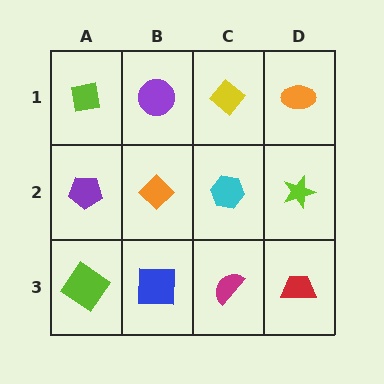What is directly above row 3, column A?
A purple pentagon.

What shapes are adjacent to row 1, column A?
A purple pentagon (row 2, column A), a purple circle (row 1, column B).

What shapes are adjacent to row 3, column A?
A purple pentagon (row 2, column A), a blue square (row 3, column B).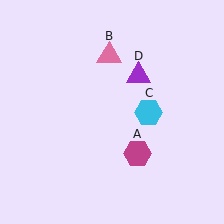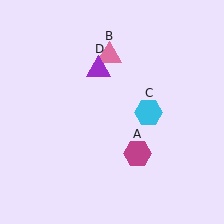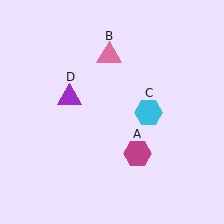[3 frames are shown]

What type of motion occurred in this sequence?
The purple triangle (object D) rotated counterclockwise around the center of the scene.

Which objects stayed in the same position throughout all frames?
Magenta hexagon (object A) and pink triangle (object B) and cyan hexagon (object C) remained stationary.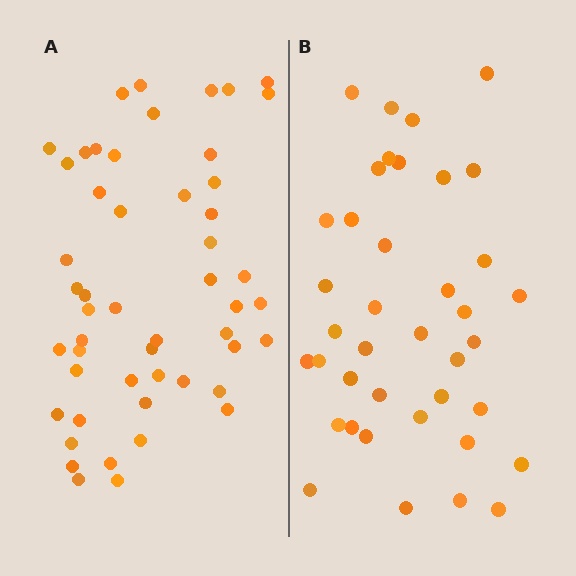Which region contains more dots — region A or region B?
Region A (the left region) has more dots.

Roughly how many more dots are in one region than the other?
Region A has roughly 12 or so more dots than region B.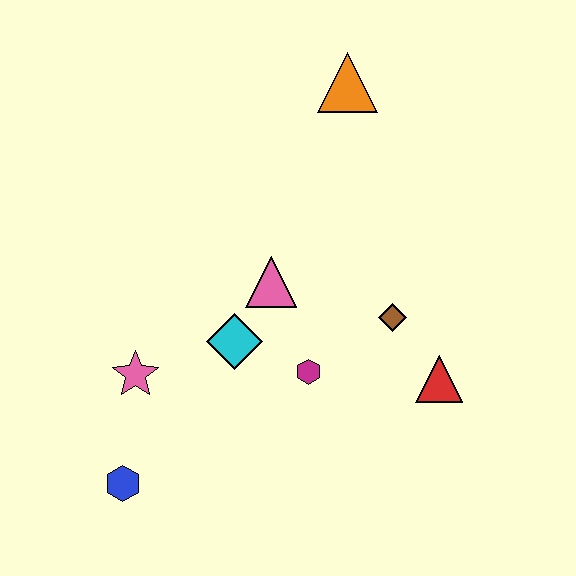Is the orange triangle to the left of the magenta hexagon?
No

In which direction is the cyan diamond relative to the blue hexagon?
The cyan diamond is above the blue hexagon.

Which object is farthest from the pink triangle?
The blue hexagon is farthest from the pink triangle.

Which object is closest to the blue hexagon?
The pink star is closest to the blue hexagon.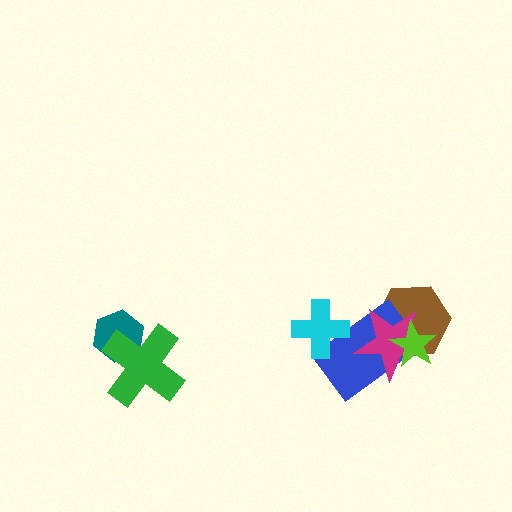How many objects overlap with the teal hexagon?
1 object overlaps with the teal hexagon.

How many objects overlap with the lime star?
3 objects overlap with the lime star.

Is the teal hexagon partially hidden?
Yes, it is partially covered by another shape.